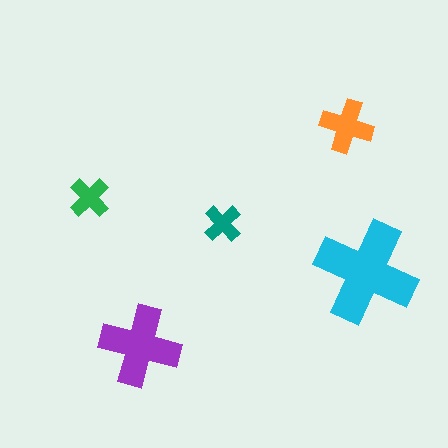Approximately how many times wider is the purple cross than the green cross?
About 2 times wider.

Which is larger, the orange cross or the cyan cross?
The cyan one.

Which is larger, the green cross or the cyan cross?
The cyan one.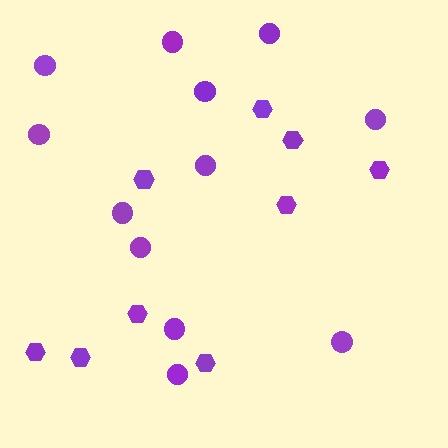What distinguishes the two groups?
There are 2 groups: one group of hexagons (9) and one group of circles (12).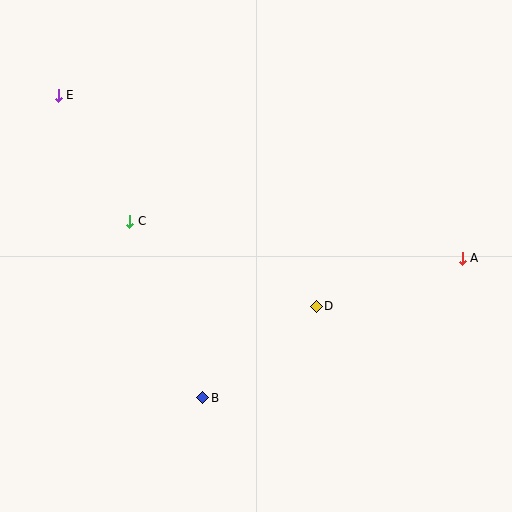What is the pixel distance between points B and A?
The distance between B and A is 295 pixels.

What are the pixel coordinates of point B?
Point B is at (203, 398).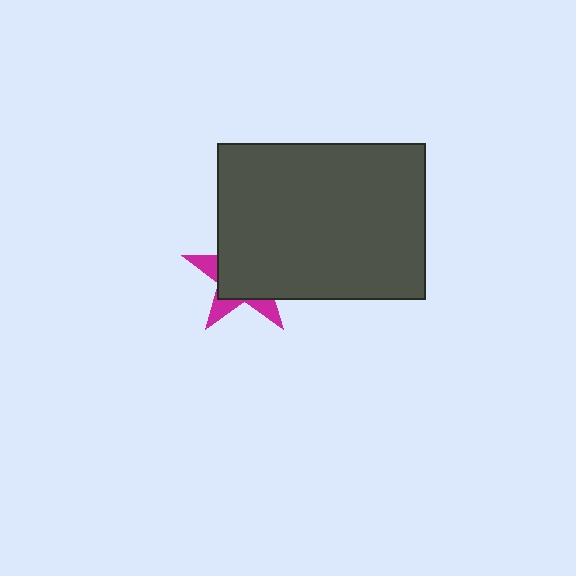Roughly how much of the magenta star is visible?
A small part of it is visible (roughly 30%).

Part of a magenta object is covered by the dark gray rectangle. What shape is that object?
It is a star.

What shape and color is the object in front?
The object in front is a dark gray rectangle.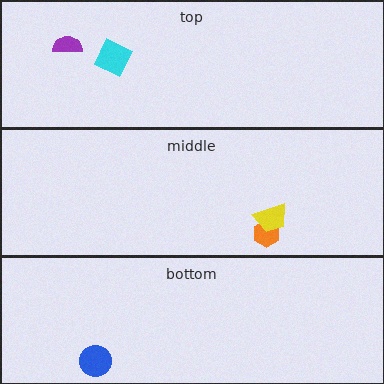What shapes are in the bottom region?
The blue circle.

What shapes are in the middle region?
The orange hexagon, the yellow trapezoid.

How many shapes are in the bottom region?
1.